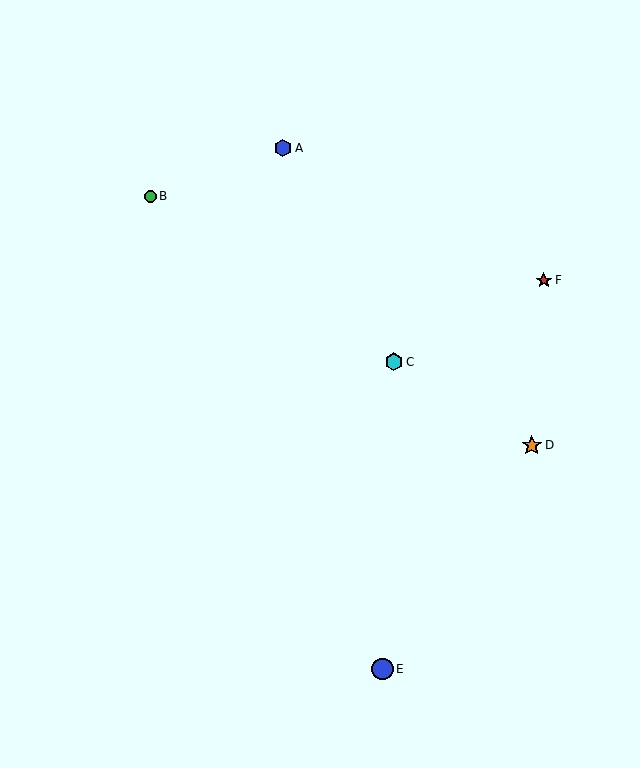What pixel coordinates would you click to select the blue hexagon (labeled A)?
Click at (283, 148) to select the blue hexagon A.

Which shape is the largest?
The blue circle (labeled E) is the largest.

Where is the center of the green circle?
The center of the green circle is at (150, 196).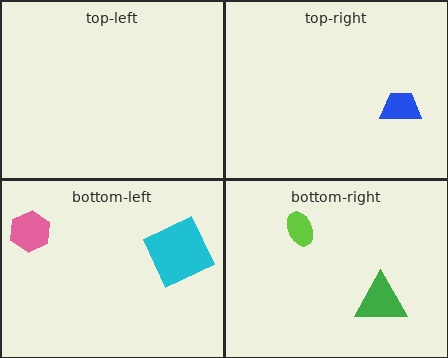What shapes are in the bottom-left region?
The cyan square, the pink hexagon.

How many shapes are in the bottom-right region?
2.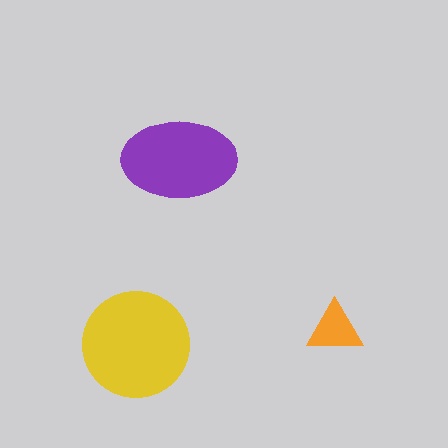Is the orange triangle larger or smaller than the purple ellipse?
Smaller.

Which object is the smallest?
The orange triangle.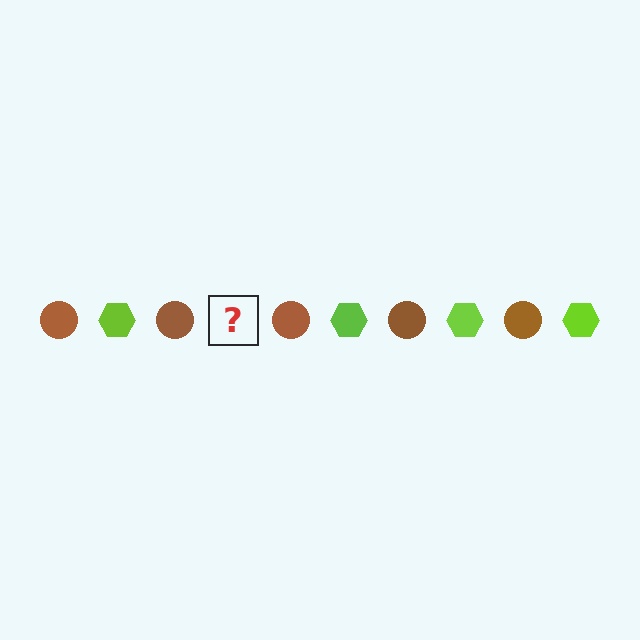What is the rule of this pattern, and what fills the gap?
The rule is that the pattern alternates between brown circle and lime hexagon. The gap should be filled with a lime hexagon.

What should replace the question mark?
The question mark should be replaced with a lime hexagon.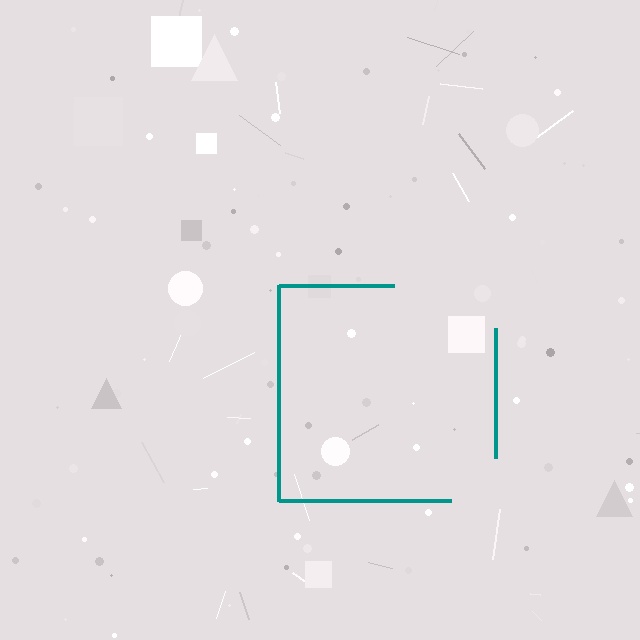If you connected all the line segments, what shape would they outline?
They would outline a square.